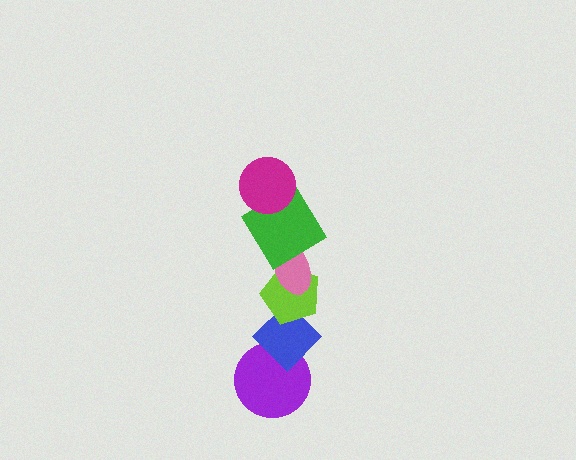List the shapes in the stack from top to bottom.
From top to bottom: the magenta circle, the green diamond, the pink ellipse, the lime pentagon, the blue diamond, the purple circle.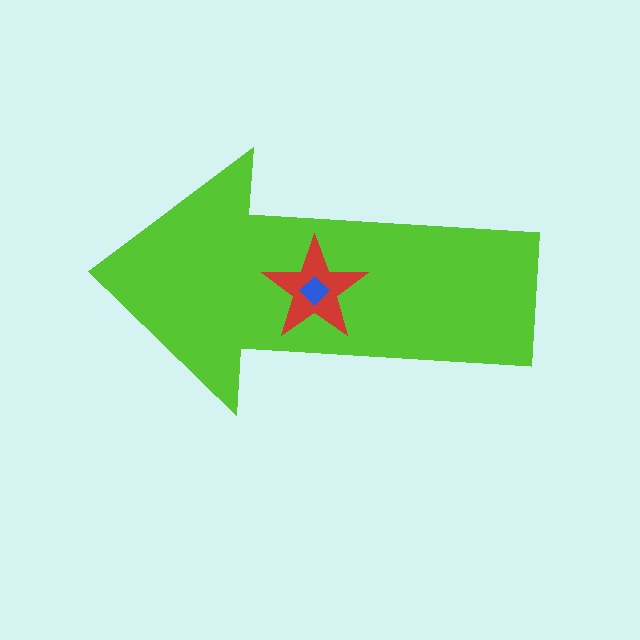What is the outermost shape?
The lime arrow.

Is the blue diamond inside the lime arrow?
Yes.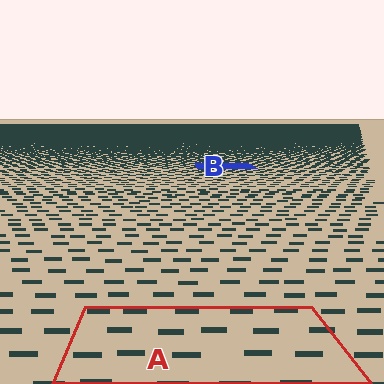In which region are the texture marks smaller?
The texture marks are smaller in region B, because it is farther away.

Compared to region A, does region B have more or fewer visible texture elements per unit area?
Region B has more texture elements per unit area — they are packed more densely because it is farther away.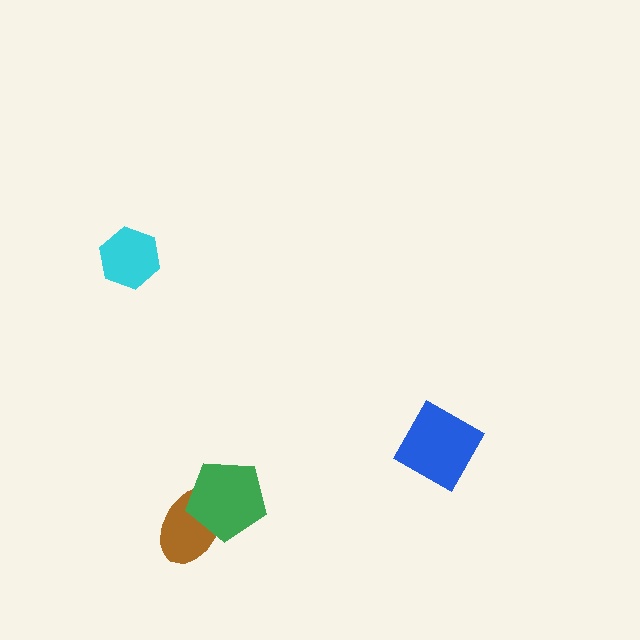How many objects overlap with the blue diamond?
0 objects overlap with the blue diamond.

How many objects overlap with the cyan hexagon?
0 objects overlap with the cyan hexagon.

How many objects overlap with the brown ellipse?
1 object overlaps with the brown ellipse.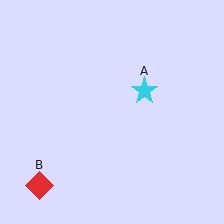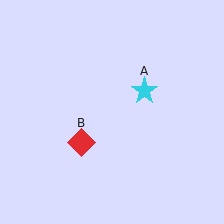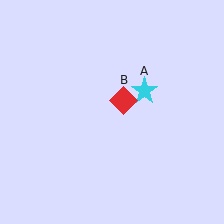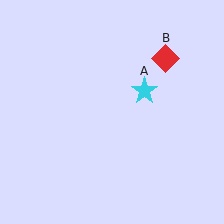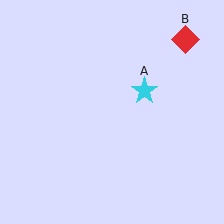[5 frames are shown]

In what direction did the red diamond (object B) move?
The red diamond (object B) moved up and to the right.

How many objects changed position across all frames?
1 object changed position: red diamond (object B).